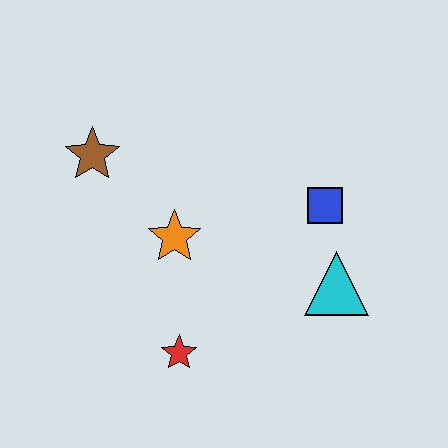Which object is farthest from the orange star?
The cyan triangle is farthest from the orange star.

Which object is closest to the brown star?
The orange star is closest to the brown star.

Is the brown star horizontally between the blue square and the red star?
No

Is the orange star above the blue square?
No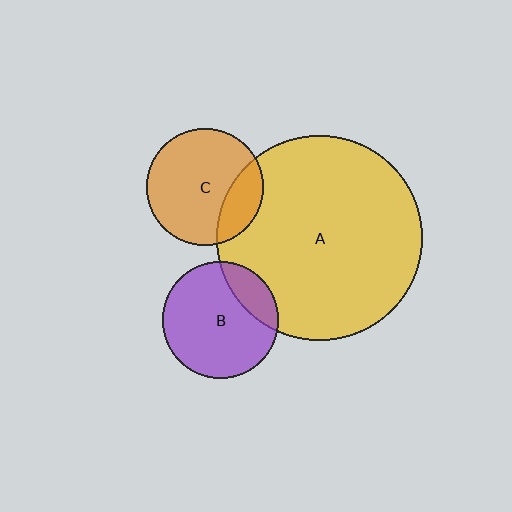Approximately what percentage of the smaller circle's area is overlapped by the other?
Approximately 20%.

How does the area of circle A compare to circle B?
Approximately 3.1 times.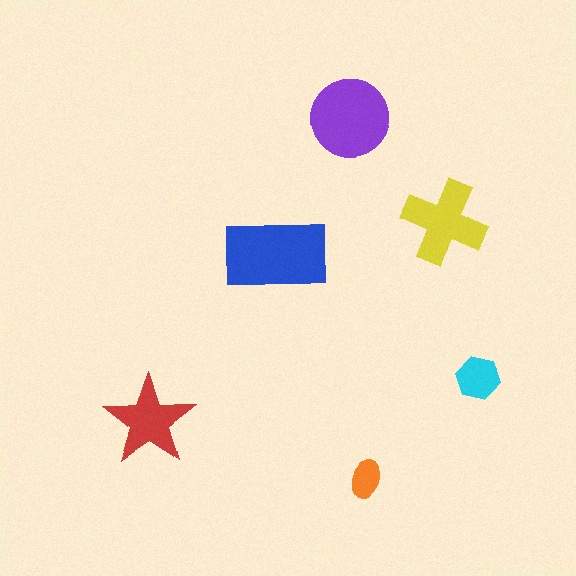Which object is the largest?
The blue rectangle.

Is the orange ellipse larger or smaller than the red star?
Smaller.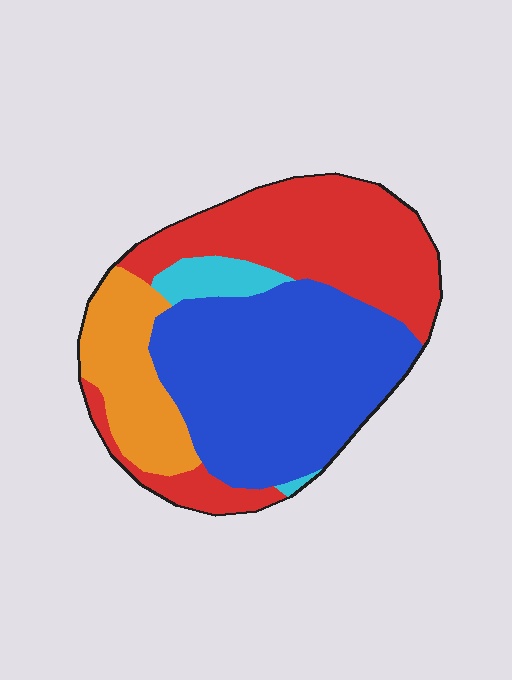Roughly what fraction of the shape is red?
Red takes up between a quarter and a half of the shape.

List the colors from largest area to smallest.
From largest to smallest: blue, red, orange, cyan.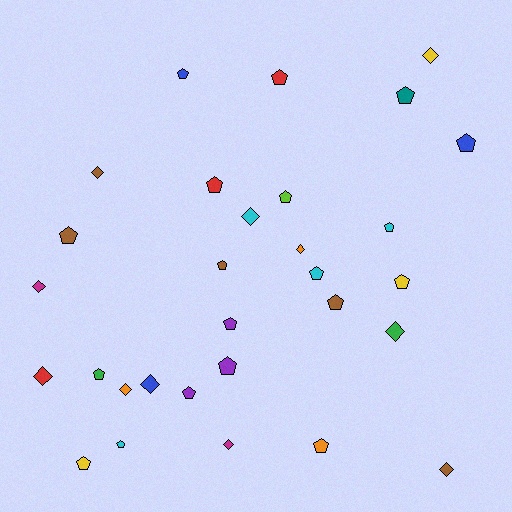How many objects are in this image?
There are 30 objects.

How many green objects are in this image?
There are 2 green objects.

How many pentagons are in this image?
There are 19 pentagons.